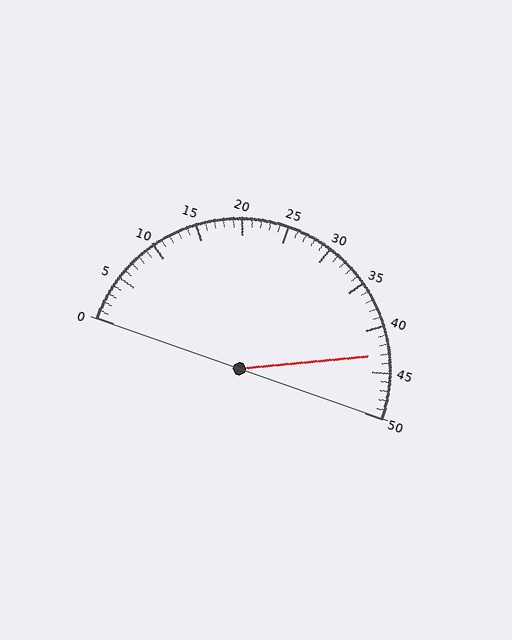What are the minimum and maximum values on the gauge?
The gauge ranges from 0 to 50.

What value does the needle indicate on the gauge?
The needle indicates approximately 43.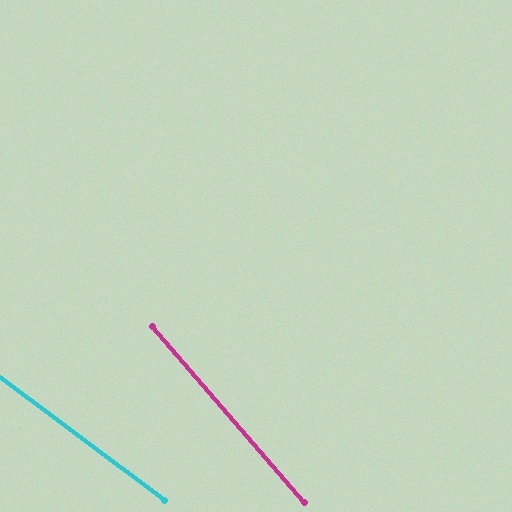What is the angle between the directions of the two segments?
Approximately 13 degrees.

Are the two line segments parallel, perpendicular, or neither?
Neither parallel nor perpendicular — they differ by about 13°.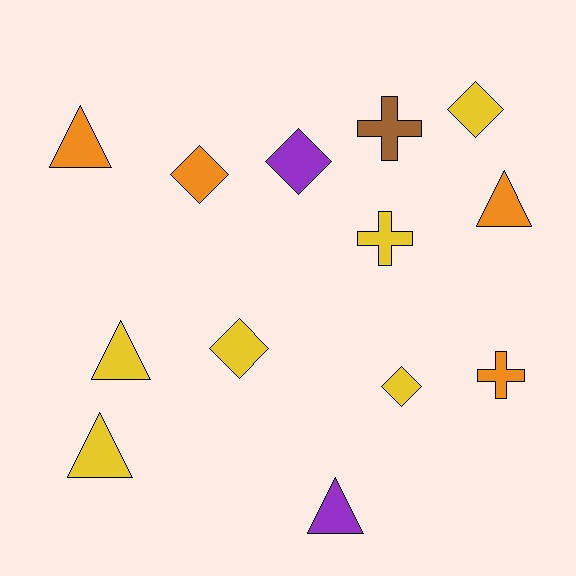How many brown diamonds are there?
There are no brown diamonds.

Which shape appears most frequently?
Triangle, with 5 objects.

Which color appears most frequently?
Yellow, with 6 objects.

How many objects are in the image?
There are 13 objects.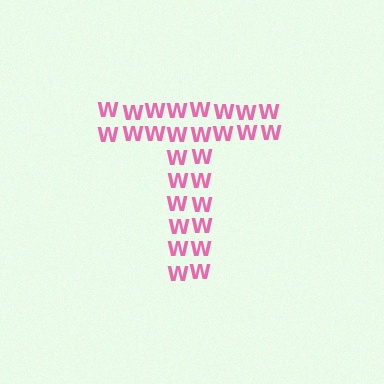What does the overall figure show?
The overall figure shows the letter T.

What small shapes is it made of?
It is made of small letter W's.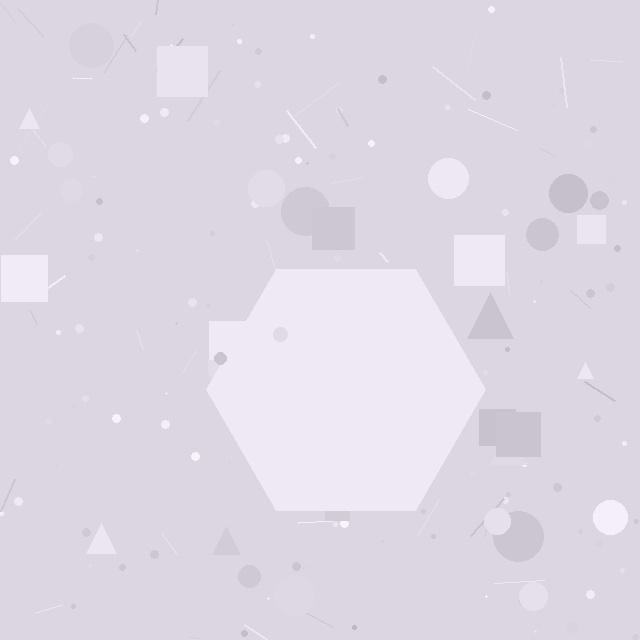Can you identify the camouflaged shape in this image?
The camouflaged shape is a hexagon.